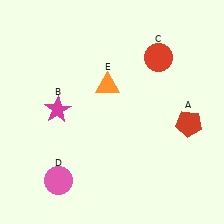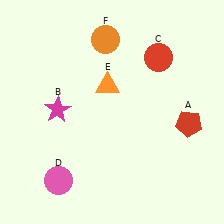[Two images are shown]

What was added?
An orange circle (F) was added in Image 2.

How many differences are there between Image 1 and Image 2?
There is 1 difference between the two images.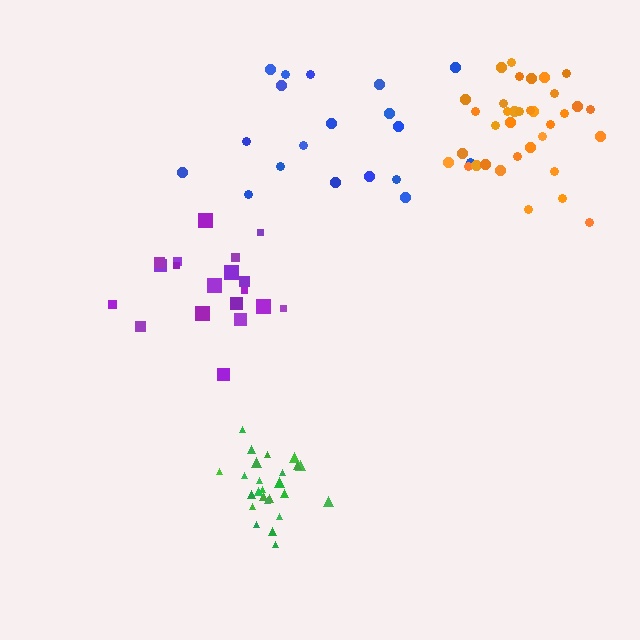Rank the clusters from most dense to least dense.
green, orange, purple, blue.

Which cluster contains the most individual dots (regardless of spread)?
Orange (35).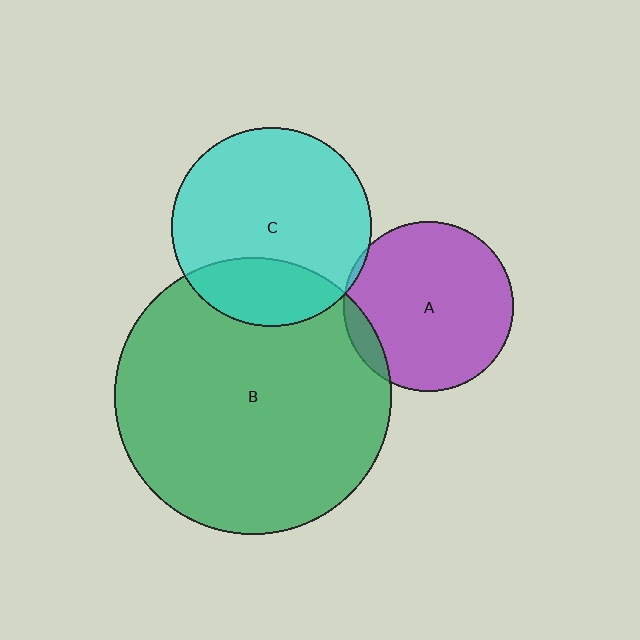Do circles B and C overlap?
Yes.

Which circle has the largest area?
Circle B (green).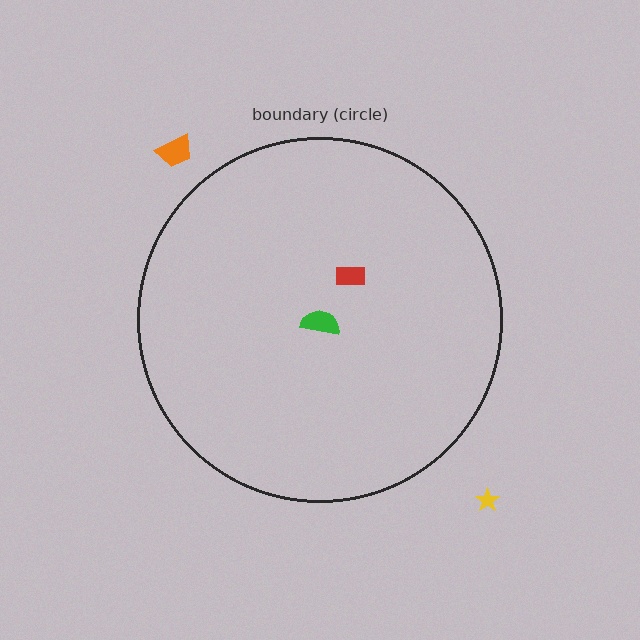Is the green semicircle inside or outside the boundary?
Inside.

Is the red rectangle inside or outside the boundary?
Inside.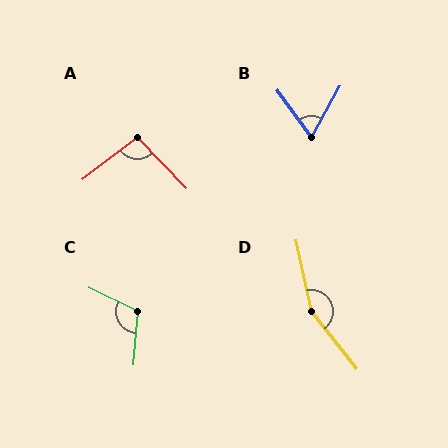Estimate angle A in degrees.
Approximately 97 degrees.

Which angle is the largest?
D, at approximately 154 degrees.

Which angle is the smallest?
B, at approximately 65 degrees.